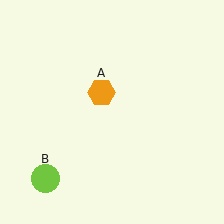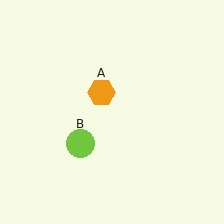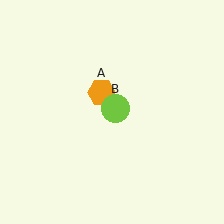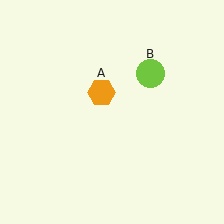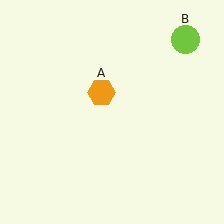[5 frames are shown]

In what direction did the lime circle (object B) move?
The lime circle (object B) moved up and to the right.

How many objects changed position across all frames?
1 object changed position: lime circle (object B).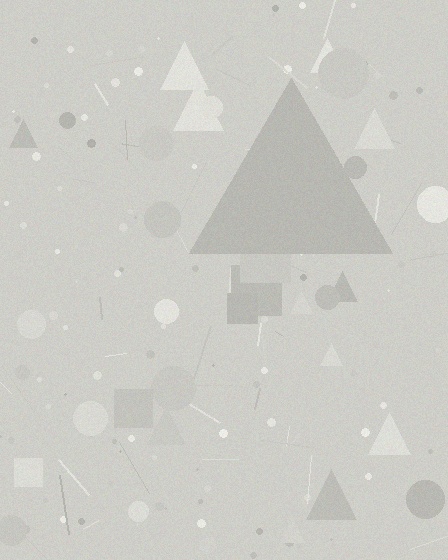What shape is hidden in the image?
A triangle is hidden in the image.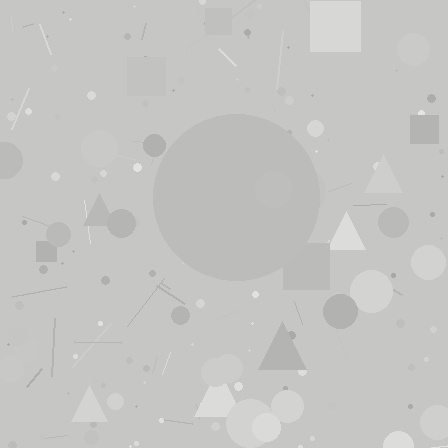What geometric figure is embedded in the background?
A circle is embedded in the background.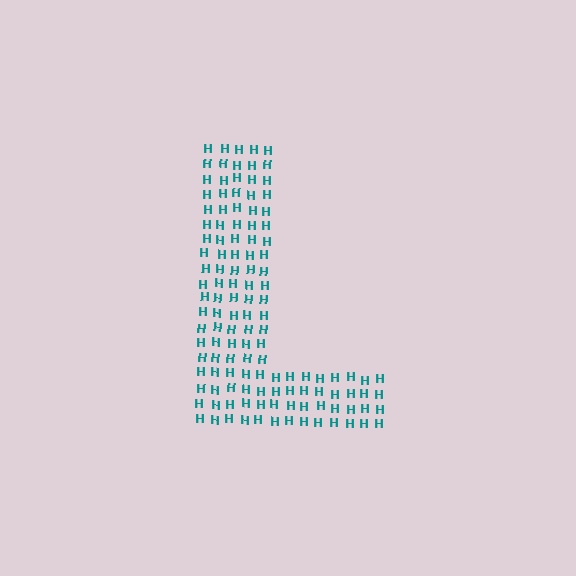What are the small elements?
The small elements are letter H's.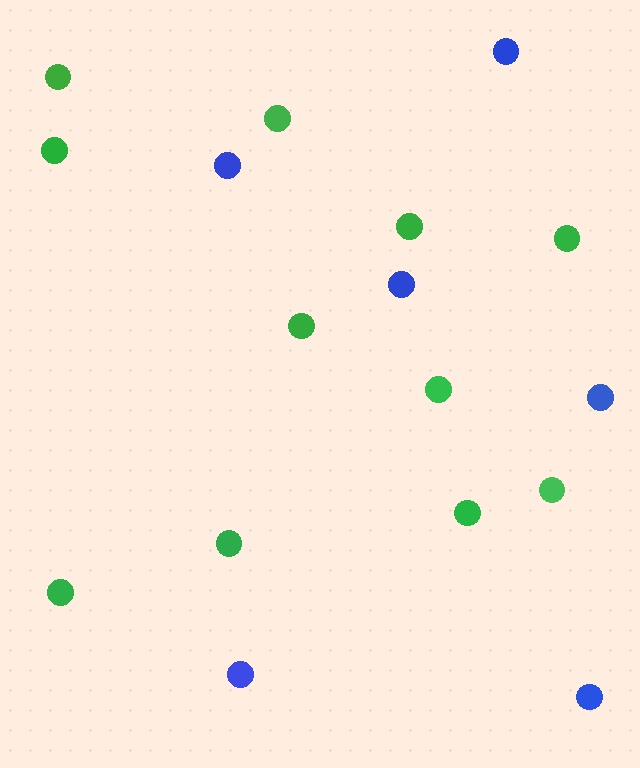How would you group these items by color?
There are 2 groups: one group of green circles (11) and one group of blue circles (6).